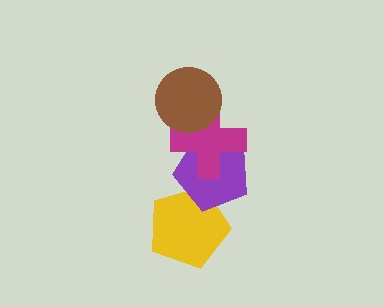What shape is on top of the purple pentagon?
The magenta cross is on top of the purple pentagon.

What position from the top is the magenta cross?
The magenta cross is 2nd from the top.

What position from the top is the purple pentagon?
The purple pentagon is 3rd from the top.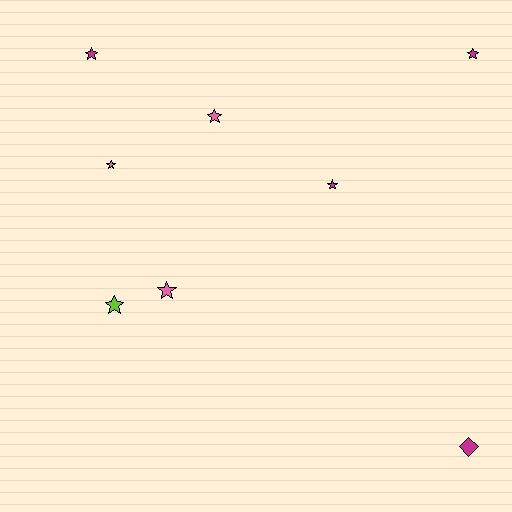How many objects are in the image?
There are 8 objects.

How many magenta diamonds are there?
There is 1 magenta diamond.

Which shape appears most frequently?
Star, with 7 objects.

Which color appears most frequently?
Magenta, with 4 objects.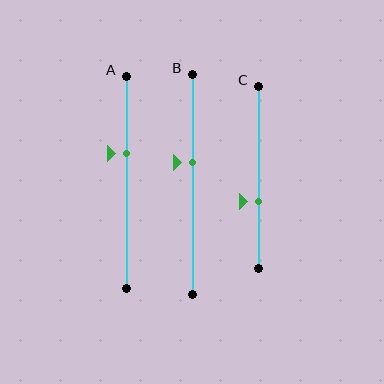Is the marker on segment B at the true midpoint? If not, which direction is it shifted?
No, the marker on segment B is shifted upward by about 10% of the segment length.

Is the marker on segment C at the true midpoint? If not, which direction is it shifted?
No, the marker on segment C is shifted downward by about 13% of the segment length.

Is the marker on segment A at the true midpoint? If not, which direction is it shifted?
No, the marker on segment A is shifted upward by about 14% of the segment length.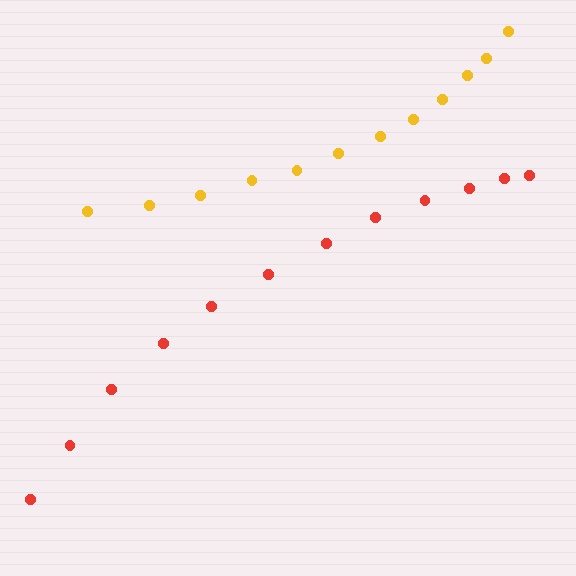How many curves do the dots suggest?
There are 2 distinct paths.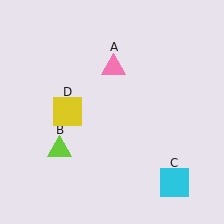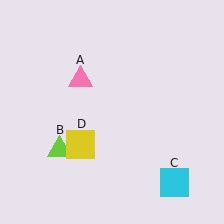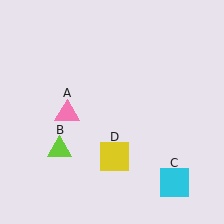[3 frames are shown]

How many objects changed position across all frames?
2 objects changed position: pink triangle (object A), yellow square (object D).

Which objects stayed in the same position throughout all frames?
Lime triangle (object B) and cyan square (object C) remained stationary.